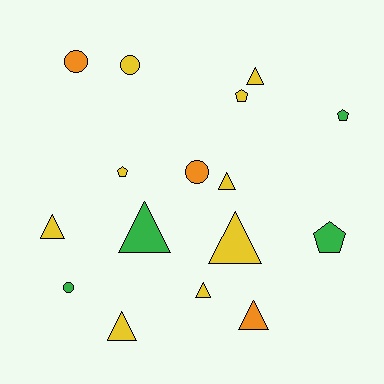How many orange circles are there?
There are 2 orange circles.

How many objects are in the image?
There are 16 objects.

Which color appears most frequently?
Yellow, with 9 objects.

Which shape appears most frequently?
Triangle, with 8 objects.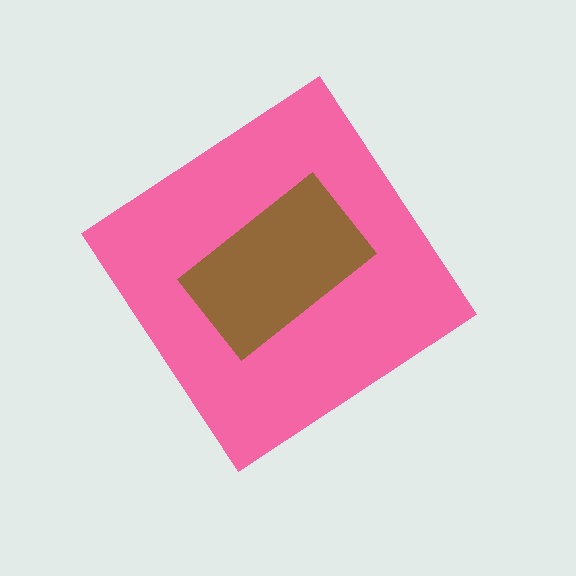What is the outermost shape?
The pink diamond.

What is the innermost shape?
The brown rectangle.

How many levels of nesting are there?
2.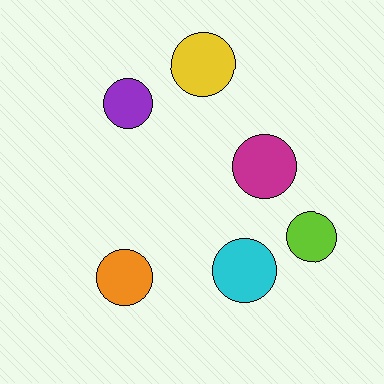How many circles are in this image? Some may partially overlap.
There are 6 circles.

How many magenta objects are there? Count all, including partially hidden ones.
There is 1 magenta object.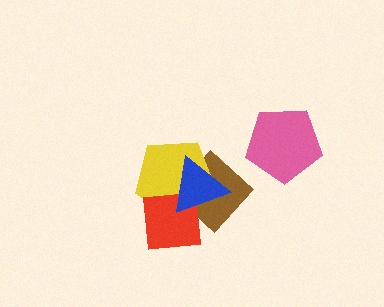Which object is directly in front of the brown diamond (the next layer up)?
The yellow pentagon is directly in front of the brown diamond.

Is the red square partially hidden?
Yes, it is partially covered by another shape.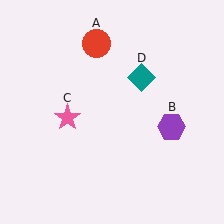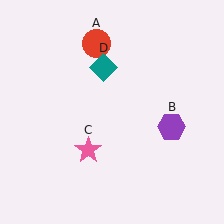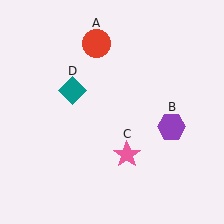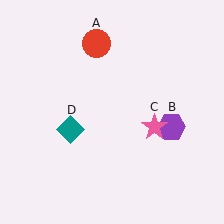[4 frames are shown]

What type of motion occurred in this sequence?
The pink star (object C), teal diamond (object D) rotated counterclockwise around the center of the scene.